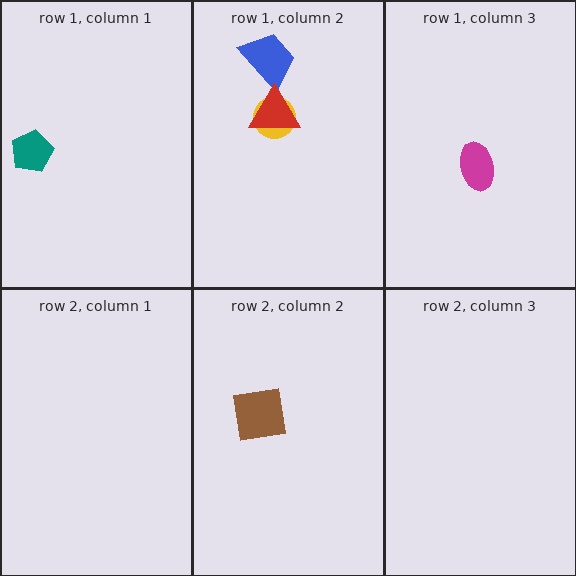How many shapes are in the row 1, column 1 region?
1.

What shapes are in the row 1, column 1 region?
The teal pentagon.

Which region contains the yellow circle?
The row 1, column 2 region.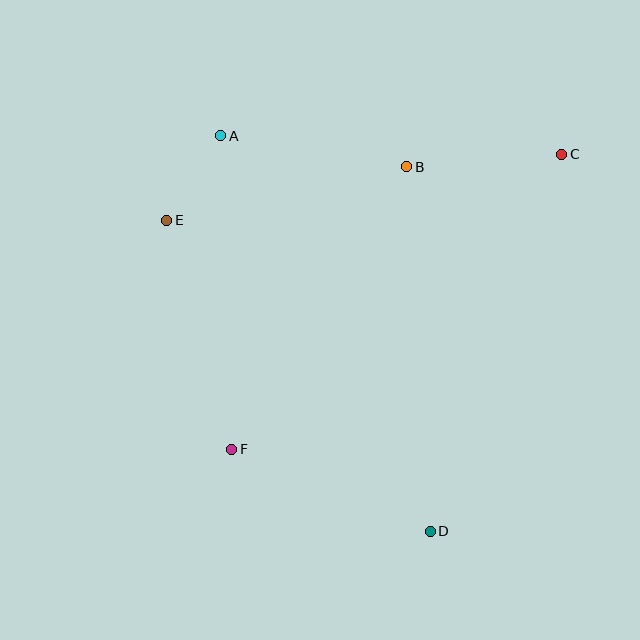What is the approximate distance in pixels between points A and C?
The distance between A and C is approximately 342 pixels.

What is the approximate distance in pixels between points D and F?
The distance between D and F is approximately 215 pixels.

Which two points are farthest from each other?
Points A and D are farthest from each other.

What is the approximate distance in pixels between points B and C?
The distance between B and C is approximately 155 pixels.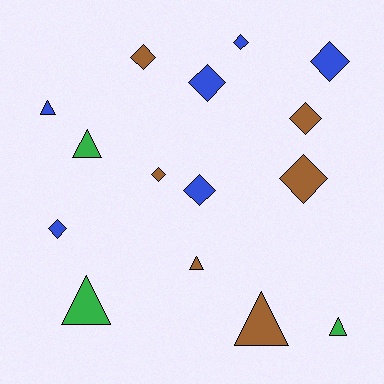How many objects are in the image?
There are 15 objects.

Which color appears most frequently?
Brown, with 6 objects.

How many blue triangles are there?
There is 1 blue triangle.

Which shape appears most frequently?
Diamond, with 9 objects.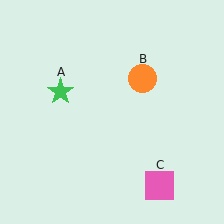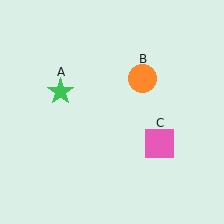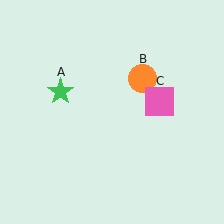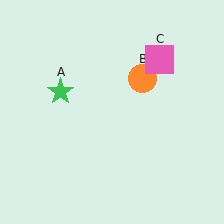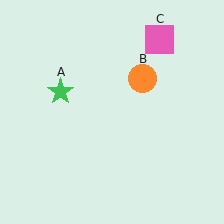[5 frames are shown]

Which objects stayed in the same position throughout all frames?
Green star (object A) and orange circle (object B) remained stationary.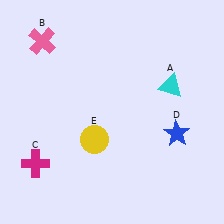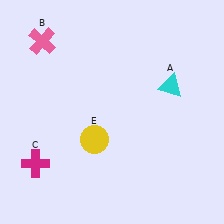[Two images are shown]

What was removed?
The blue star (D) was removed in Image 2.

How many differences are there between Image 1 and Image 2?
There is 1 difference between the two images.